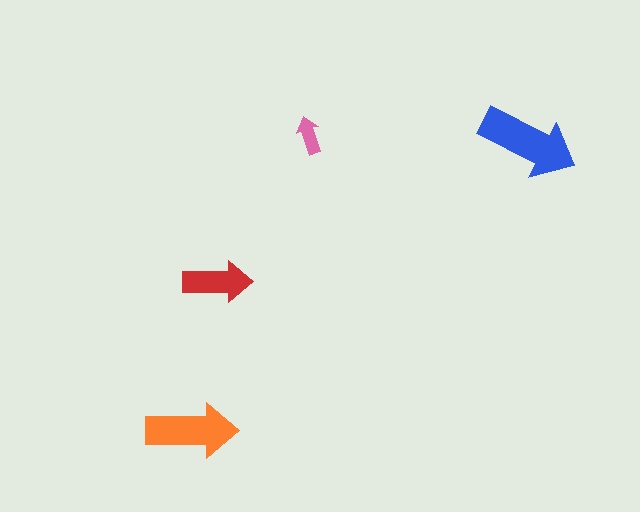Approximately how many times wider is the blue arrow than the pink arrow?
About 2.5 times wider.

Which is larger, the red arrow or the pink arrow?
The red one.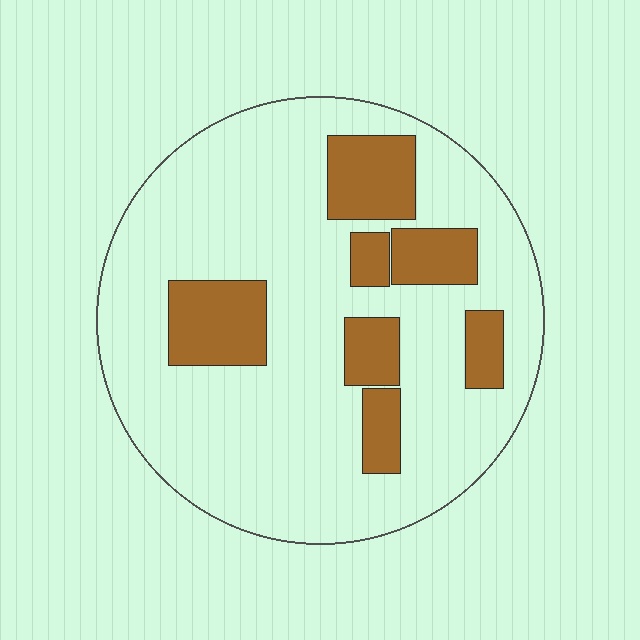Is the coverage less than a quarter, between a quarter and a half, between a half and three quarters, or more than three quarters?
Less than a quarter.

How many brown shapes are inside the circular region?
7.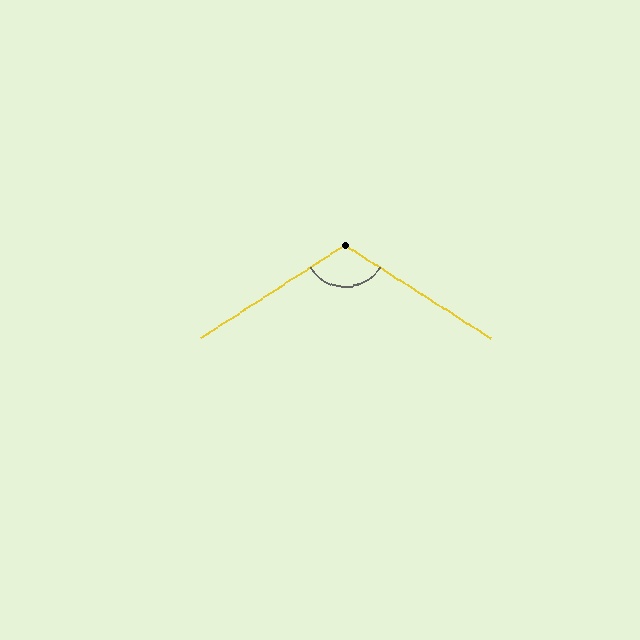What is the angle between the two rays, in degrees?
Approximately 115 degrees.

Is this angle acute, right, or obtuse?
It is obtuse.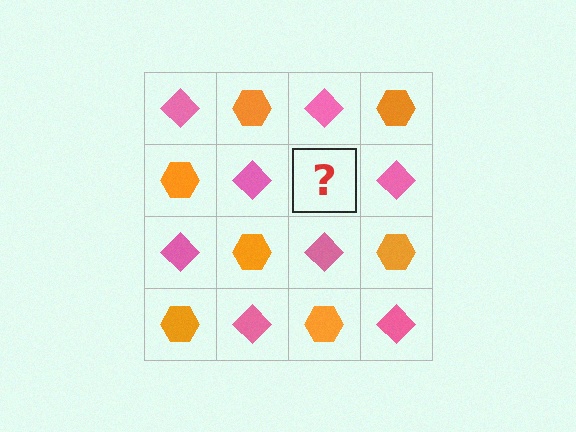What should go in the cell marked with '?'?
The missing cell should contain an orange hexagon.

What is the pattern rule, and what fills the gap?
The rule is that it alternates pink diamond and orange hexagon in a checkerboard pattern. The gap should be filled with an orange hexagon.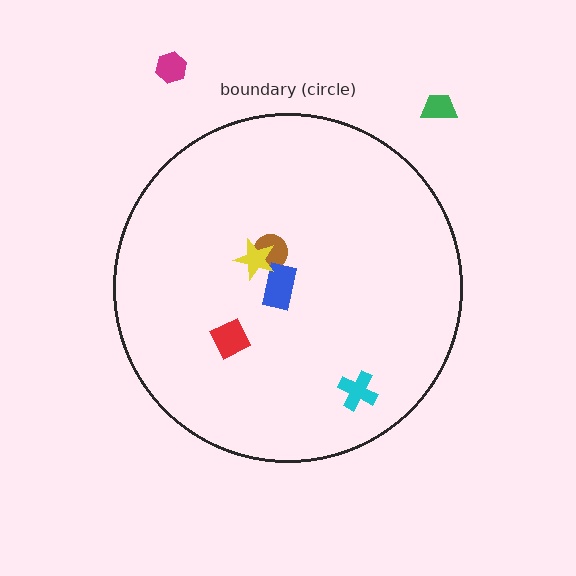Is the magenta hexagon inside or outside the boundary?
Outside.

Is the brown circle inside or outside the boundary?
Inside.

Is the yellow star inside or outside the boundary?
Inside.